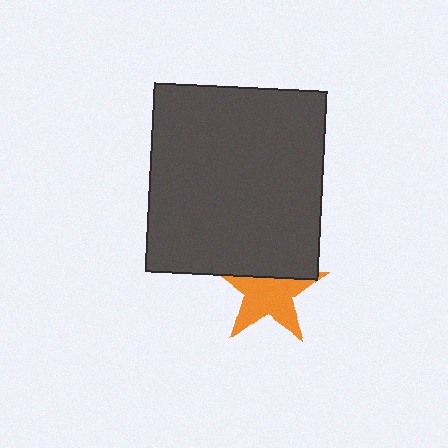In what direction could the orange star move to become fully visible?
The orange star could move down. That would shift it out from behind the dark gray rectangle entirely.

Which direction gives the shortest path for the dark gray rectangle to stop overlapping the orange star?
Moving up gives the shortest separation.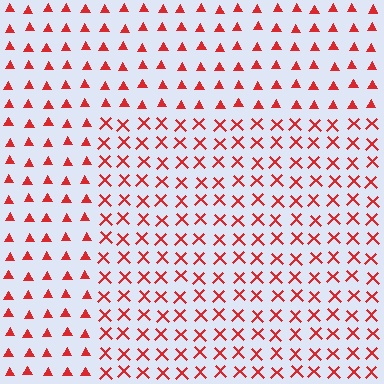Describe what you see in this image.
The image is filled with small red elements arranged in a uniform grid. A rectangle-shaped region contains X marks, while the surrounding area contains triangles. The boundary is defined purely by the change in element shape.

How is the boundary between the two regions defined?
The boundary is defined by a change in element shape: X marks inside vs. triangles outside. All elements share the same color and spacing.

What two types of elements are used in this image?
The image uses X marks inside the rectangle region and triangles outside it.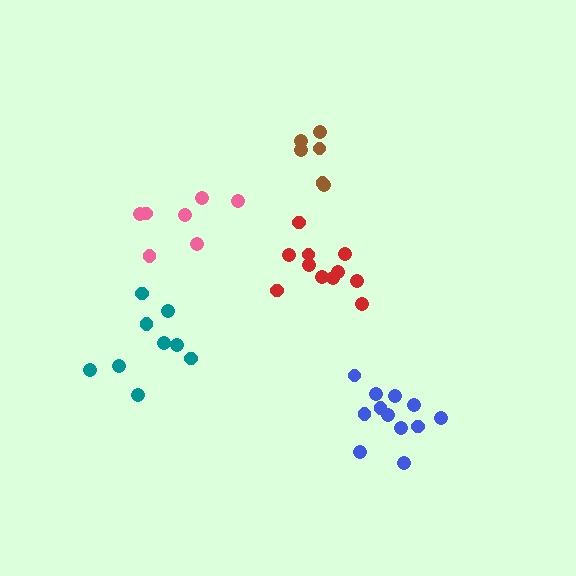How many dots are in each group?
Group 1: 6 dots, Group 2: 9 dots, Group 3: 12 dots, Group 4: 11 dots, Group 5: 7 dots (45 total).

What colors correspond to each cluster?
The clusters are colored: brown, teal, blue, red, pink.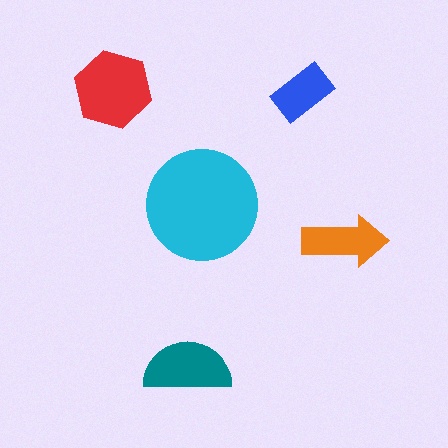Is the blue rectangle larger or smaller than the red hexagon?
Smaller.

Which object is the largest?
The cyan circle.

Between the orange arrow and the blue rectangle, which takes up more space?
The orange arrow.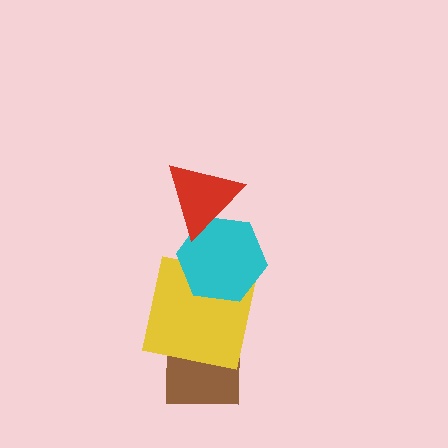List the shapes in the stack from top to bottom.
From top to bottom: the red triangle, the cyan hexagon, the yellow square, the brown square.